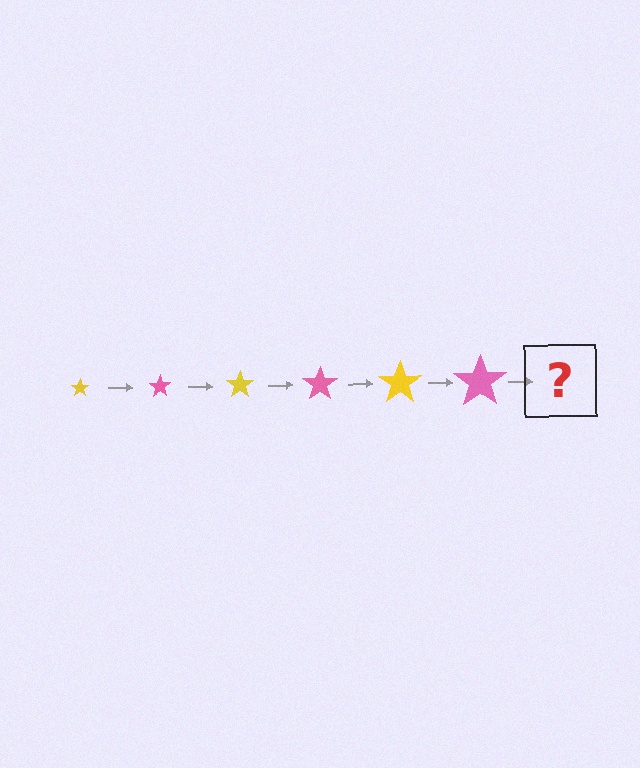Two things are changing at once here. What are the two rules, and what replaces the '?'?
The two rules are that the star grows larger each step and the color cycles through yellow and pink. The '?' should be a yellow star, larger than the previous one.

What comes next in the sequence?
The next element should be a yellow star, larger than the previous one.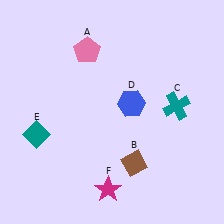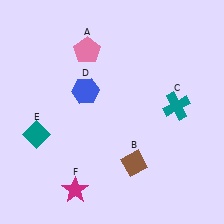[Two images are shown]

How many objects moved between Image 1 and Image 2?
2 objects moved between the two images.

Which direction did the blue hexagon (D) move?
The blue hexagon (D) moved left.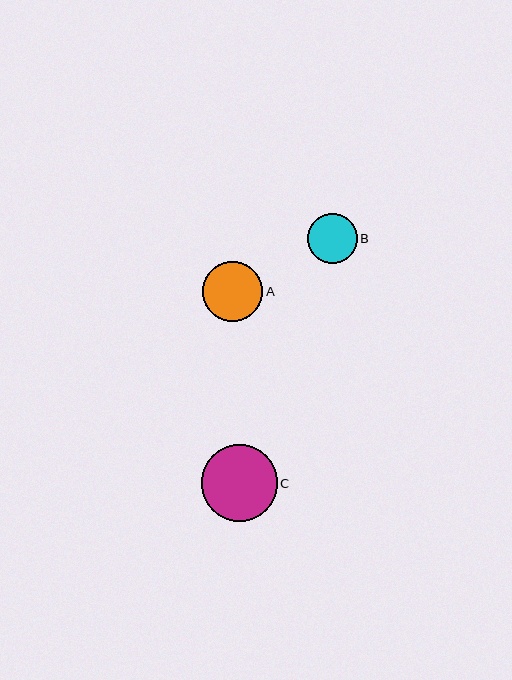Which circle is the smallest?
Circle B is the smallest with a size of approximately 49 pixels.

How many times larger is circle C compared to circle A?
Circle C is approximately 1.3 times the size of circle A.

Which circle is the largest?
Circle C is the largest with a size of approximately 76 pixels.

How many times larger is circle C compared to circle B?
Circle C is approximately 1.5 times the size of circle B.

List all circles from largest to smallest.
From largest to smallest: C, A, B.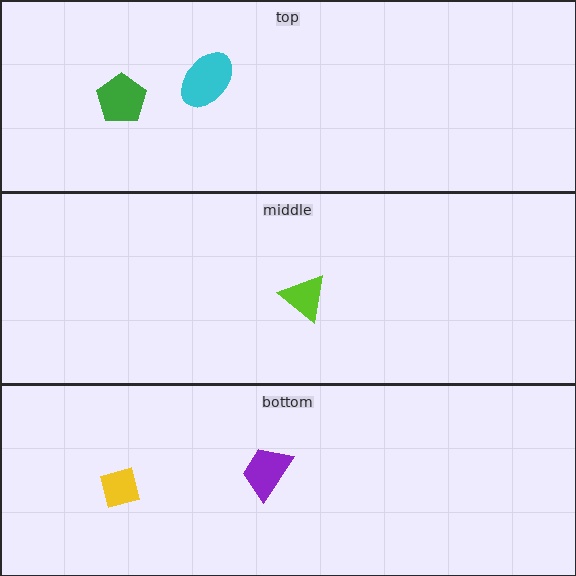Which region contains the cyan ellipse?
The top region.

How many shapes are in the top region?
2.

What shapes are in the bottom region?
The purple trapezoid, the yellow diamond.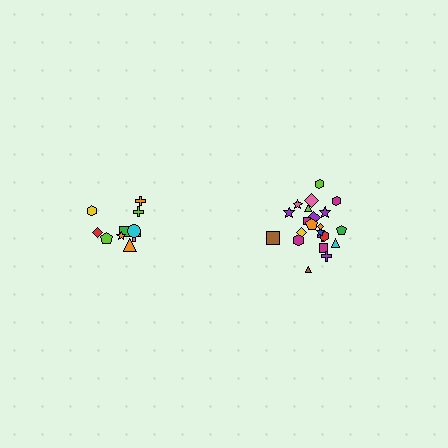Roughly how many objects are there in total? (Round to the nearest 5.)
Roughly 30 objects in total.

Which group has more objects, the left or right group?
The right group.